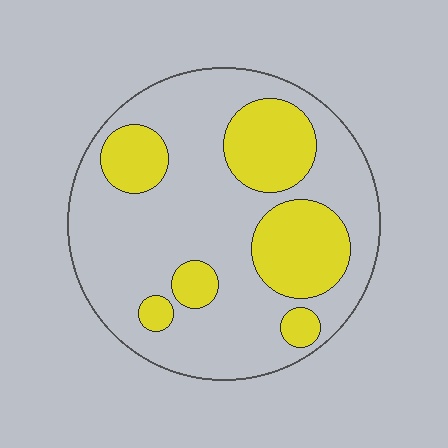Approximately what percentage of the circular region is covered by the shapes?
Approximately 30%.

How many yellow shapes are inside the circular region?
6.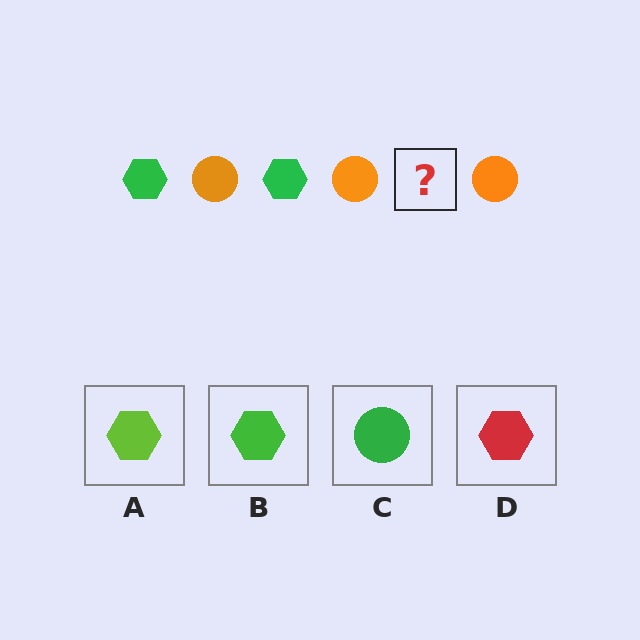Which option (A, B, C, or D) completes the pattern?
B.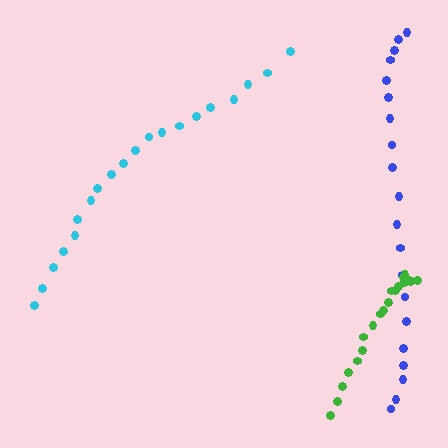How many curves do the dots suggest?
There are 3 distinct paths.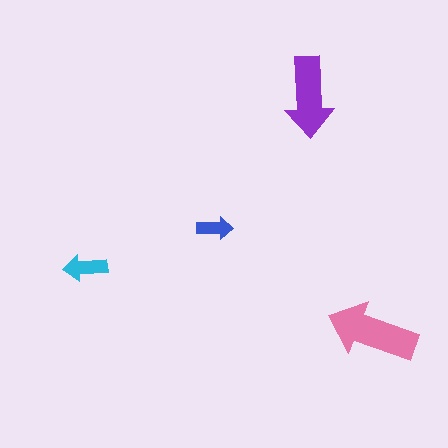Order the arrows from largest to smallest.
the pink one, the purple one, the cyan one, the blue one.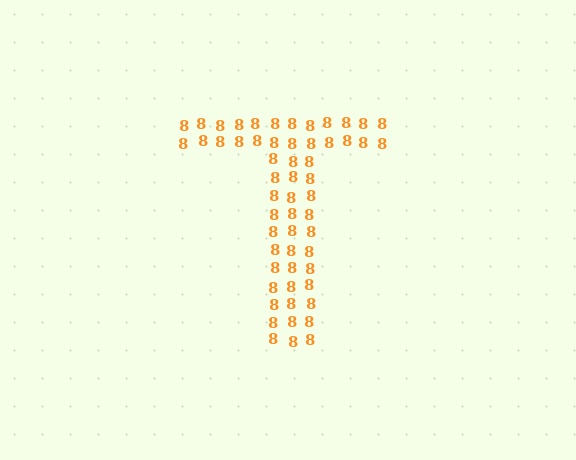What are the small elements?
The small elements are digit 8's.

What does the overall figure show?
The overall figure shows the letter T.